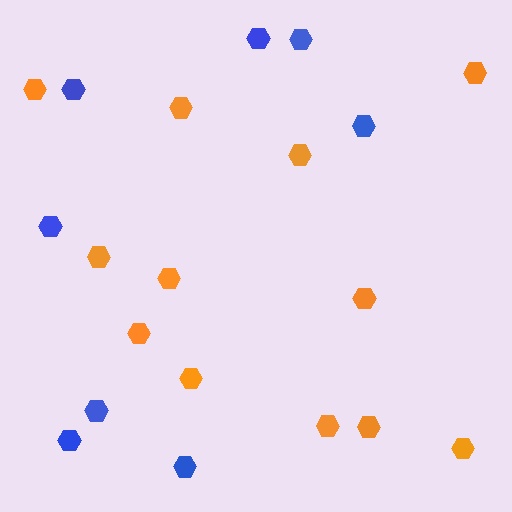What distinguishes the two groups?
There are 2 groups: one group of orange hexagons (12) and one group of blue hexagons (8).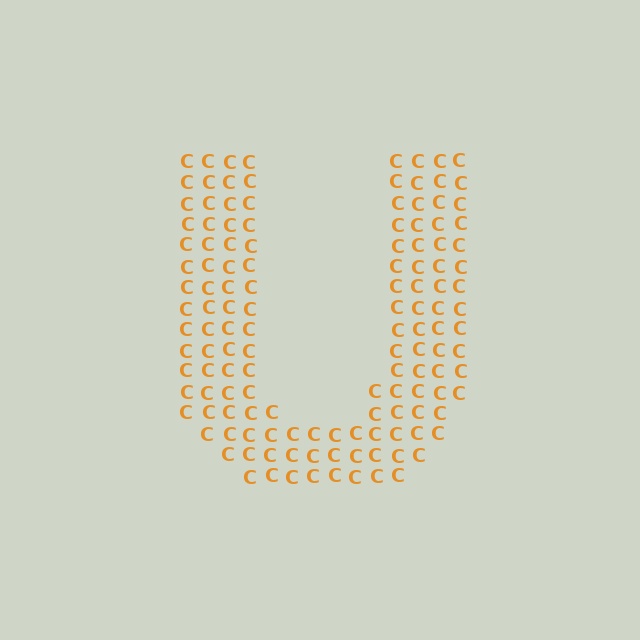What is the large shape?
The large shape is the letter U.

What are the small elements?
The small elements are letter C's.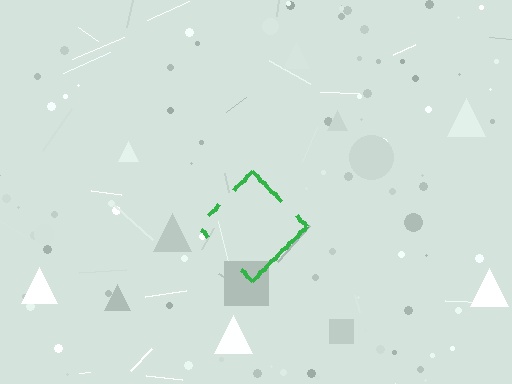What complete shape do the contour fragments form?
The contour fragments form a diamond.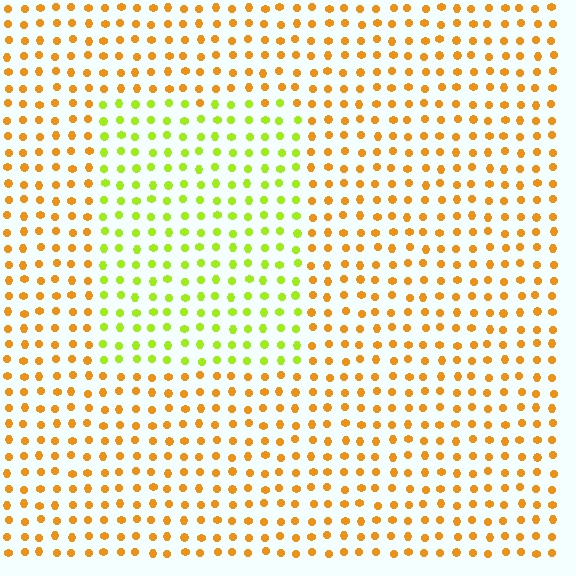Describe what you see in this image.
The image is filled with small orange elements in a uniform arrangement. A rectangle-shaped region is visible where the elements are tinted to a slightly different hue, forming a subtle color boundary.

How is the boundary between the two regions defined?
The boundary is defined purely by a slight shift in hue (about 49 degrees). Spacing, size, and orientation are identical on both sides.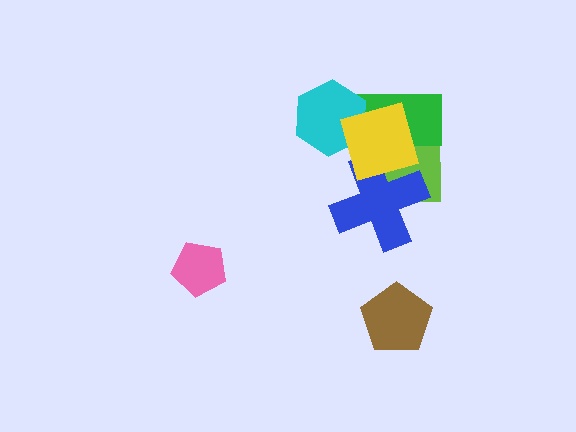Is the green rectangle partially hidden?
Yes, it is partially covered by another shape.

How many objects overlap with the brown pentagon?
0 objects overlap with the brown pentagon.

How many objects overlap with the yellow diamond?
4 objects overlap with the yellow diamond.